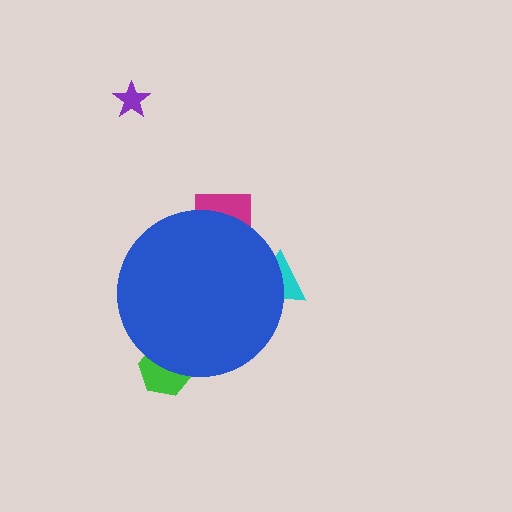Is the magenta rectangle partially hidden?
Yes, the magenta rectangle is partially hidden behind the blue circle.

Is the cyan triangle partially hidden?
Yes, the cyan triangle is partially hidden behind the blue circle.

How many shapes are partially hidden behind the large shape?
3 shapes are partially hidden.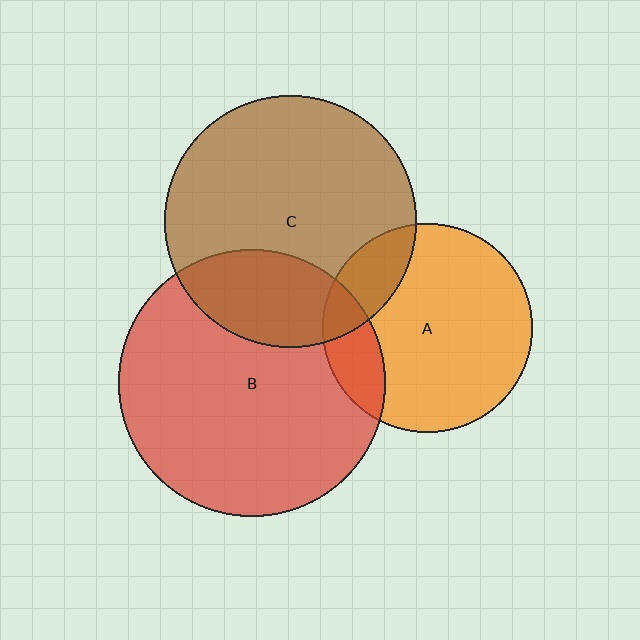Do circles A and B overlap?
Yes.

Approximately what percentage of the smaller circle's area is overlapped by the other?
Approximately 15%.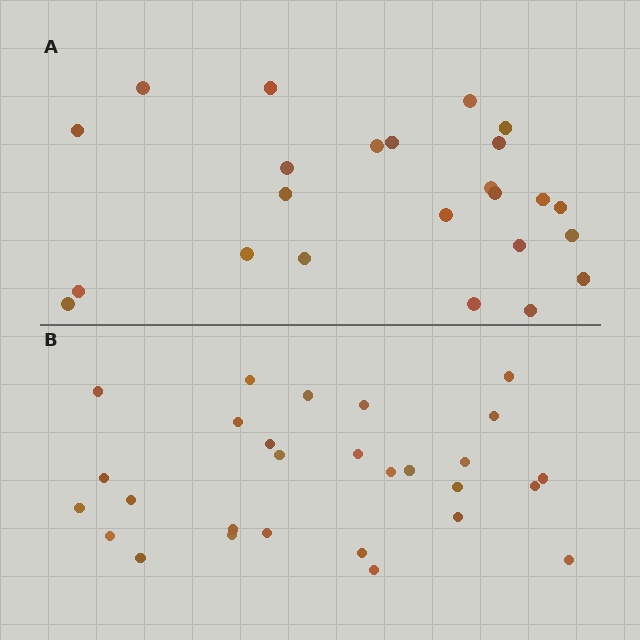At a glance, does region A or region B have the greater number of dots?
Region B (the bottom region) has more dots.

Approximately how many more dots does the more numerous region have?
Region B has about 4 more dots than region A.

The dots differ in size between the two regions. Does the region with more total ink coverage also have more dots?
No. Region A has more total ink coverage because its dots are larger, but region B actually contains more individual dots. Total area can be misleading — the number of items is what matters here.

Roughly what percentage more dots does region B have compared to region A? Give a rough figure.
About 15% more.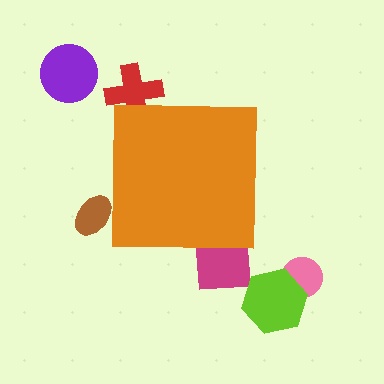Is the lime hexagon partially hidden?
No, the lime hexagon is fully visible.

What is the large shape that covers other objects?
An orange square.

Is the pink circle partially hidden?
No, the pink circle is fully visible.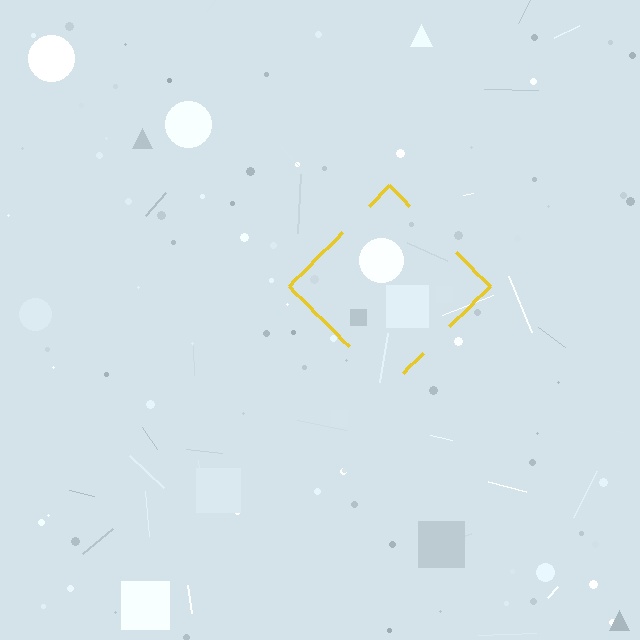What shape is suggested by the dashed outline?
The dashed outline suggests a diamond.